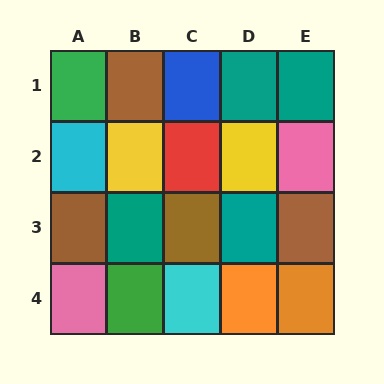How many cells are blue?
1 cell is blue.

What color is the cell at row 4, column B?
Green.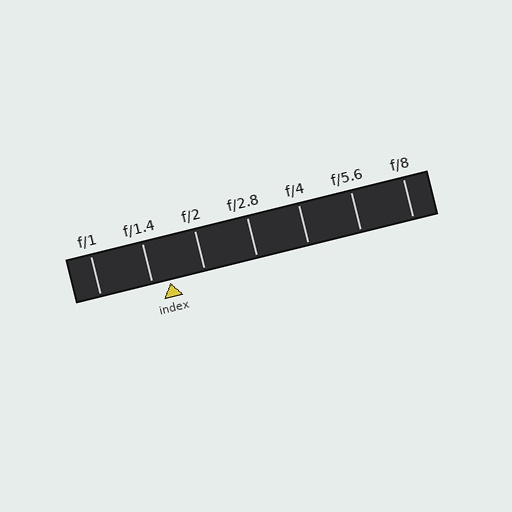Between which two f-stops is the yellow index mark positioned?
The index mark is between f/1.4 and f/2.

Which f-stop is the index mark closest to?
The index mark is closest to f/1.4.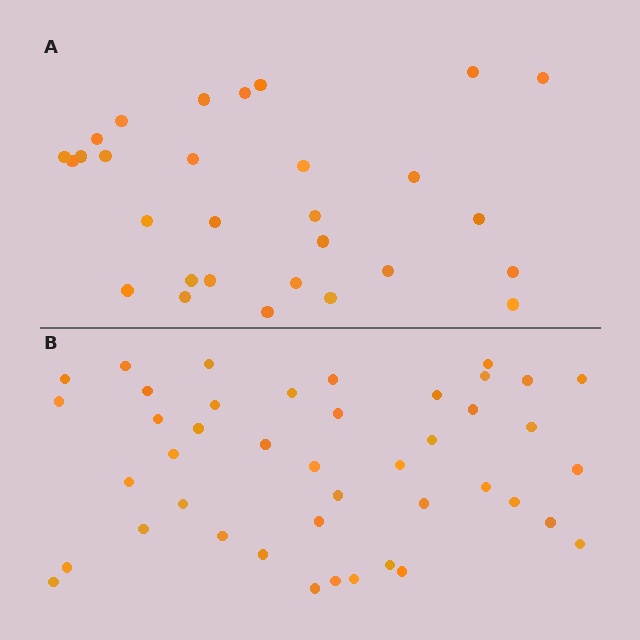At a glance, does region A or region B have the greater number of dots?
Region B (the bottom region) has more dots.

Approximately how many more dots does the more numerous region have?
Region B has approximately 15 more dots than region A.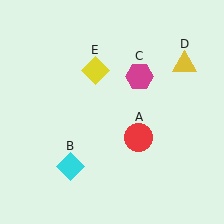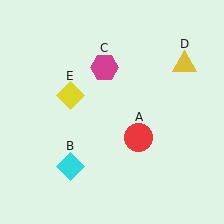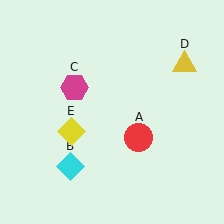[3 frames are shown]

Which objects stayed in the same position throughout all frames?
Red circle (object A) and cyan diamond (object B) and yellow triangle (object D) remained stationary.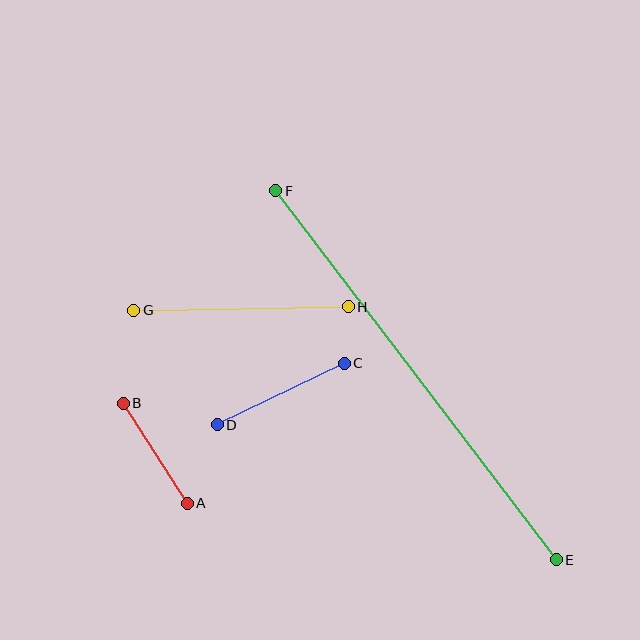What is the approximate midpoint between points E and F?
The midpoint is at approximately (416, 375) pixels.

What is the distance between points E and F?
The distance is approximately 463 pixels.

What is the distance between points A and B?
The distance is approximately 119 pixels.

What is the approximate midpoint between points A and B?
The midpoint is at approximately (155, 453) pixels.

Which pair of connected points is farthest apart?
Points E and F are farthest apart.